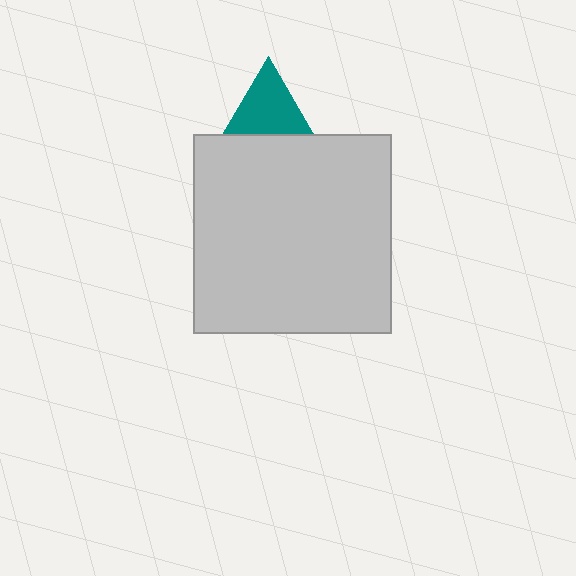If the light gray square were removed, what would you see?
You would see the complete teal triangle.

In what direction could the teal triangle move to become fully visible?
The teal triangle could move up. That would shift it out from behind the light gray square entirely.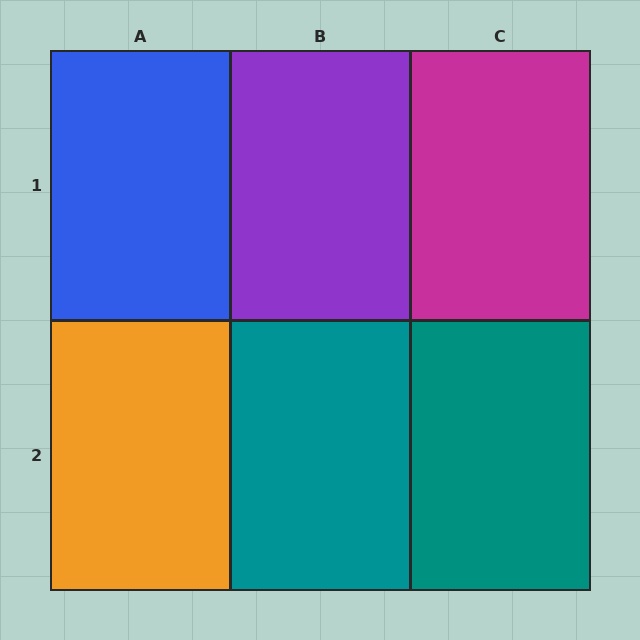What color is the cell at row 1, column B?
Purple.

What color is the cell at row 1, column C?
Magenta.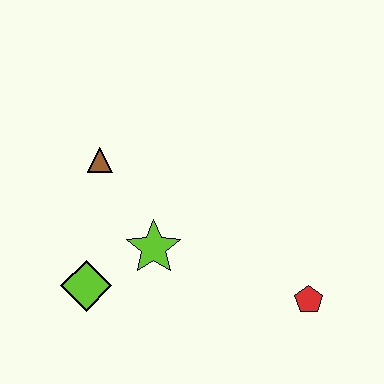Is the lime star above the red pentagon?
Yes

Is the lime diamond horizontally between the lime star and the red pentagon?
No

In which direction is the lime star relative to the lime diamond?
The lime star is to the right of the lime diamond.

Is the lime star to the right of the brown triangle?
Yes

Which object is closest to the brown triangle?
The lime star is closest to the brown triangle.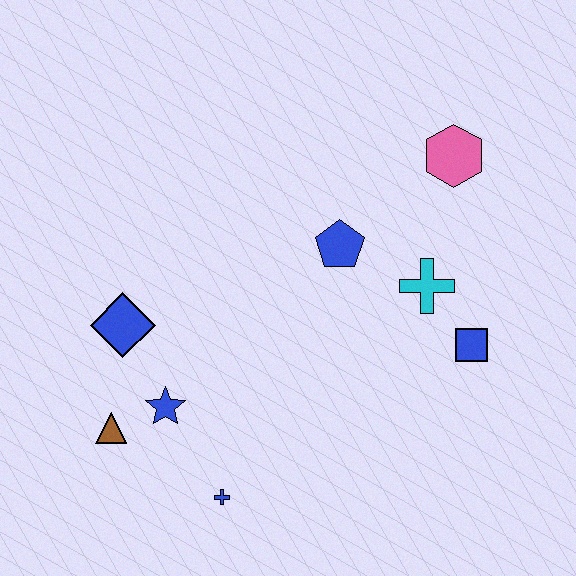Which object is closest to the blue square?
The cyan cross is closest to the blue square.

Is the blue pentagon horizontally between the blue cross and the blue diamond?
No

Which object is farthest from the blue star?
The pink hexagon is farthest from the blue star.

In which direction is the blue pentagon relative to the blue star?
The blue pentagon is to the right of the blue star.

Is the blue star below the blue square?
Yes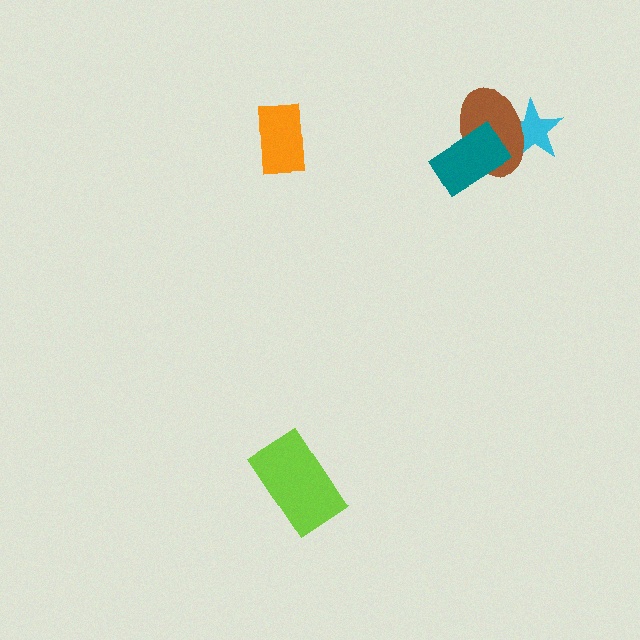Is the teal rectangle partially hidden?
No, no other shape covers it.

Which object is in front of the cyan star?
The brown ellipse is in front of the cyan star.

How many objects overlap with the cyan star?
1 object overlaps with the cyan star.